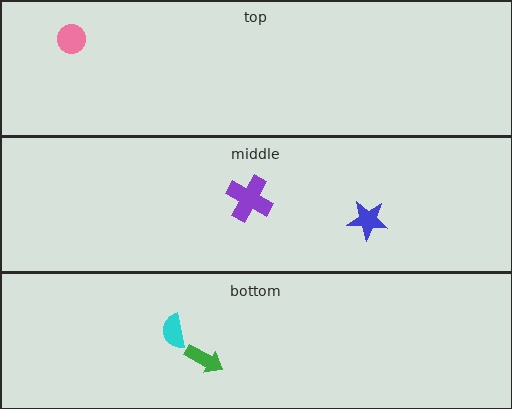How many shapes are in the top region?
1.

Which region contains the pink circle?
The top region.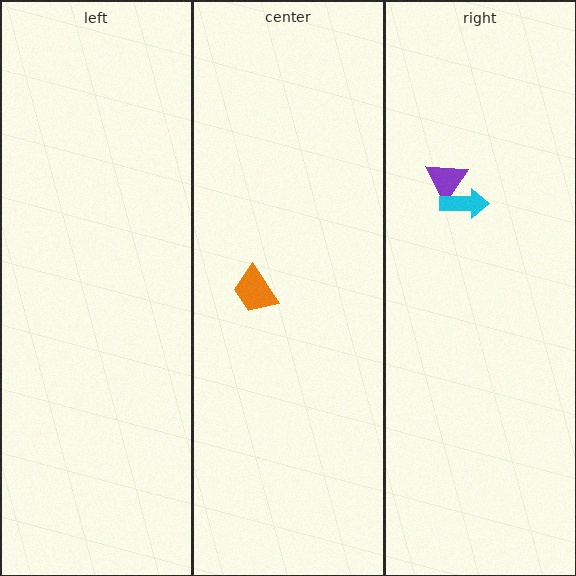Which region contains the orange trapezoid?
The center region.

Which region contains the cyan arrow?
The right region.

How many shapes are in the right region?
2.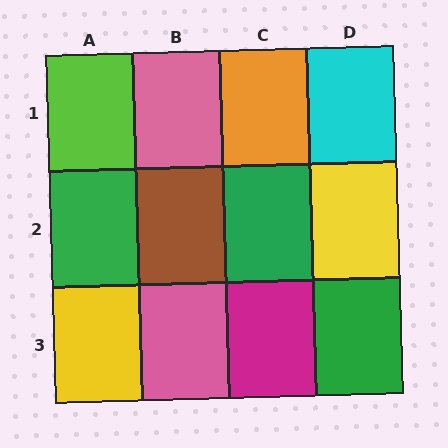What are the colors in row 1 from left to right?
Lime, pink, orange, cyan.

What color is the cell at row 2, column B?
Brown.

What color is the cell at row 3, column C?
Magenta.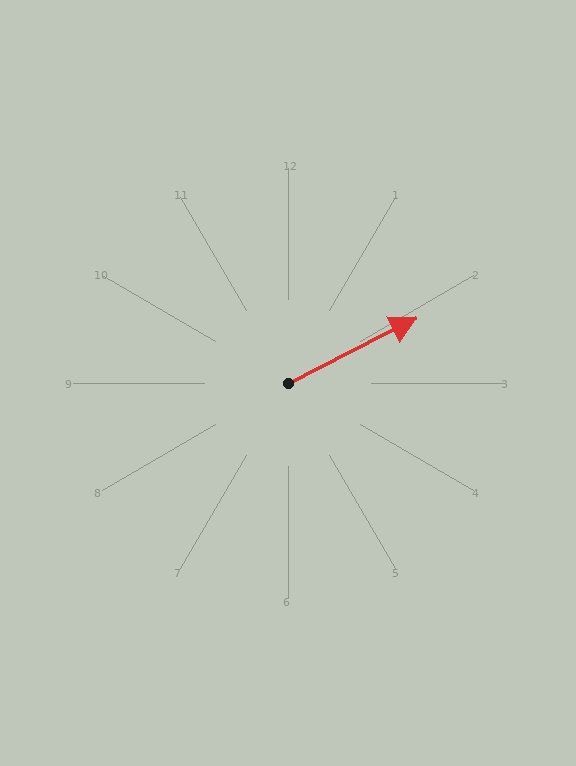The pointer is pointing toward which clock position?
Roughly 2 o'clock.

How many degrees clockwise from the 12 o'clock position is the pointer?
Approximately 63 degrees.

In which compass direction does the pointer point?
Northeast.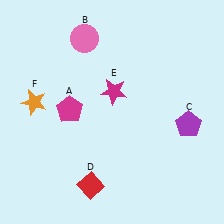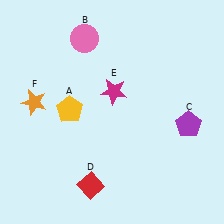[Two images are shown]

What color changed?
The pentagon (A) changed from magenta in Image 1 to yellow in Image 2.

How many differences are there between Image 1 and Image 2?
There is 1 difference between the two images.